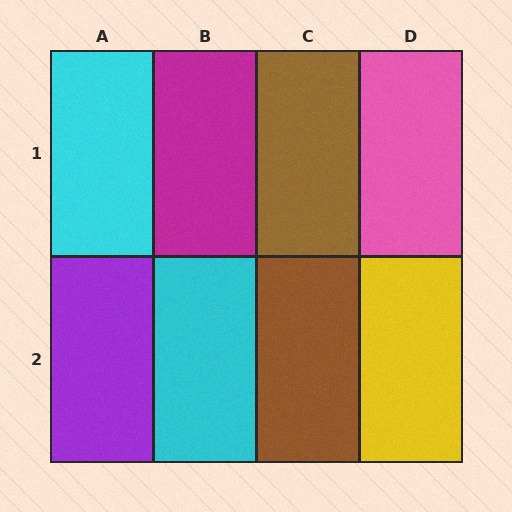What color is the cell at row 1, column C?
Brown.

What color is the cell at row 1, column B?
Magenta.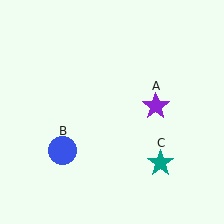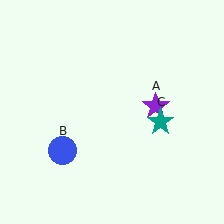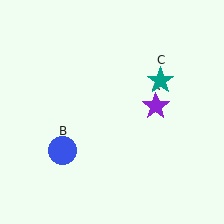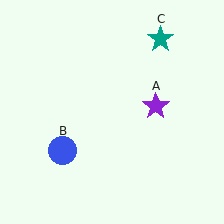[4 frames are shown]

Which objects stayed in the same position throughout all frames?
Purple star (object A) and blue circle (object B) remained stationary.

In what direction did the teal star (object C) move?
The teal star (object C) moved up.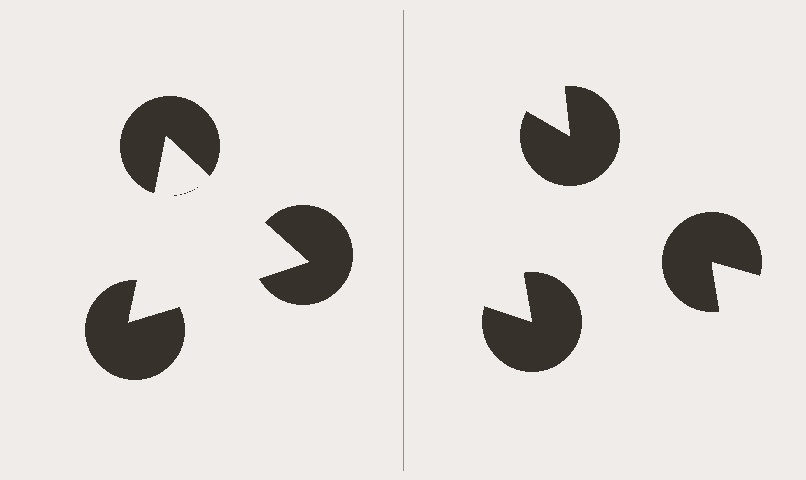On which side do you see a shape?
An illusory triangle appears on the left side. On the right side the wedge cuts are rotated, so no coherent shape forms.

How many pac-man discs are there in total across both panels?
6 — 3 on each side.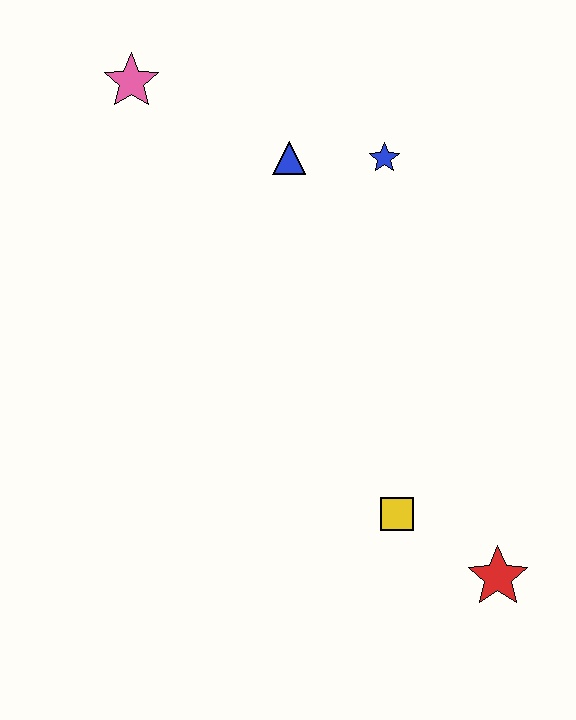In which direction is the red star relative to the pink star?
The red star is below the pink star.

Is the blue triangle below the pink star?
Yes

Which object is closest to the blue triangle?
The blue star is closest to the blue triangle.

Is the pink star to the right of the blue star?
No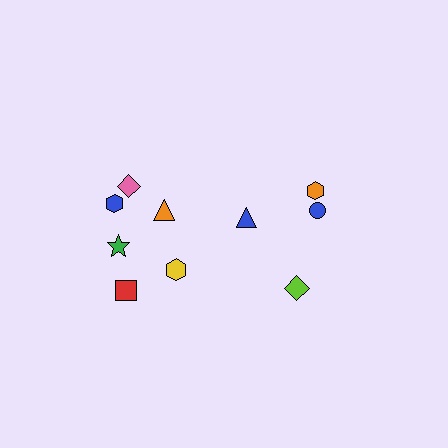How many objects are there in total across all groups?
There are 10 objects.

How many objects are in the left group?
There are 6 objects.